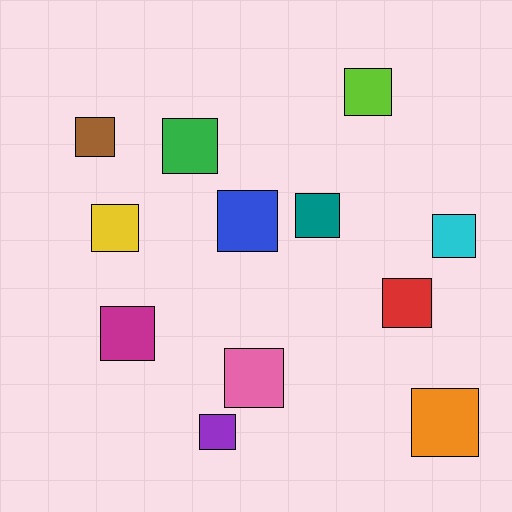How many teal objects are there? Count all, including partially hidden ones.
There is 1 teal object.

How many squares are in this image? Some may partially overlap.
There are 12 squares.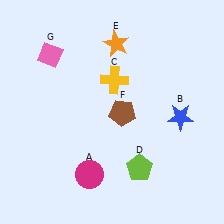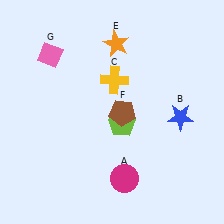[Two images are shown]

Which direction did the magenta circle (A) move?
The magenta circle (A) moved right.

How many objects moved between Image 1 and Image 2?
2 objects moved between the two images.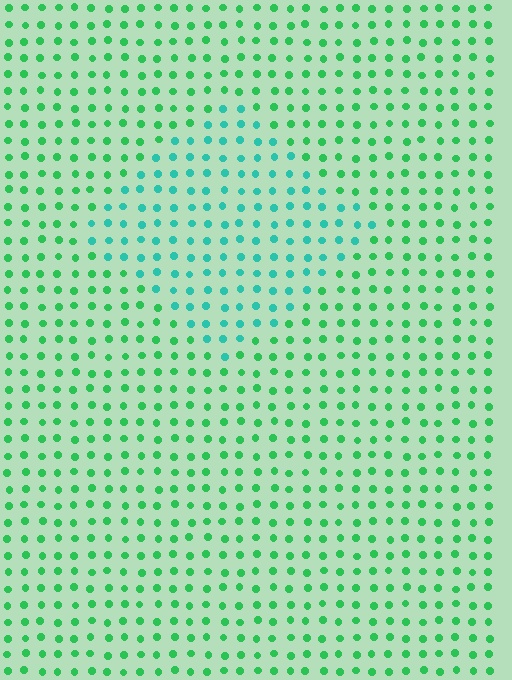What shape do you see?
I see a diamond.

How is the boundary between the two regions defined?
The boundary is defined purely by a slight shift in hue (about 34 degrees). Spacing, size, and orientation are identical on both sides.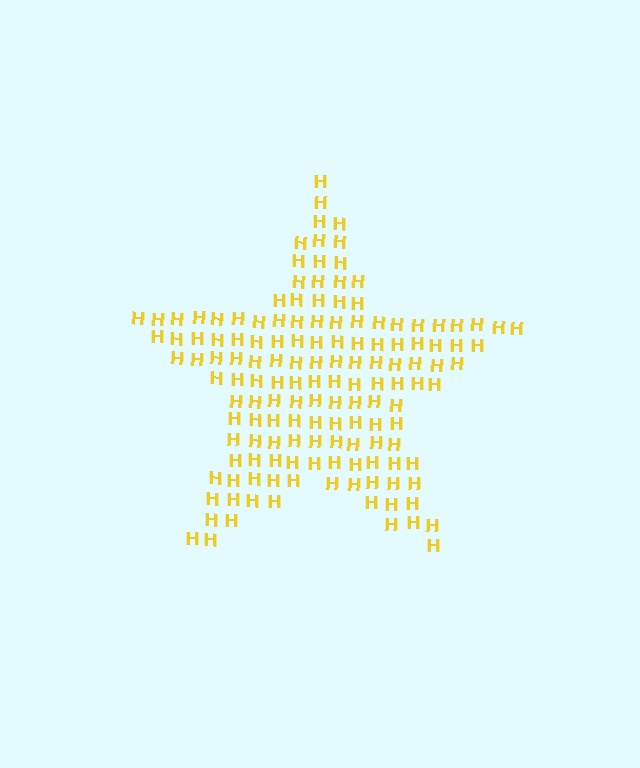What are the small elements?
The small elements are letter H's.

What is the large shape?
The large shape is a star.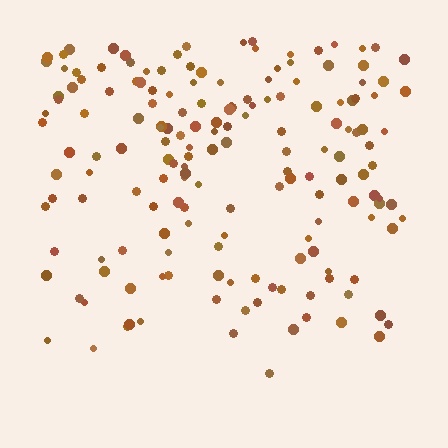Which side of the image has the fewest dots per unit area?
The bottom.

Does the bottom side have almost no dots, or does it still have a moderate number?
Still a moderate number, just noticeably fewer than the top.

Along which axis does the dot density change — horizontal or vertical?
Vertical.